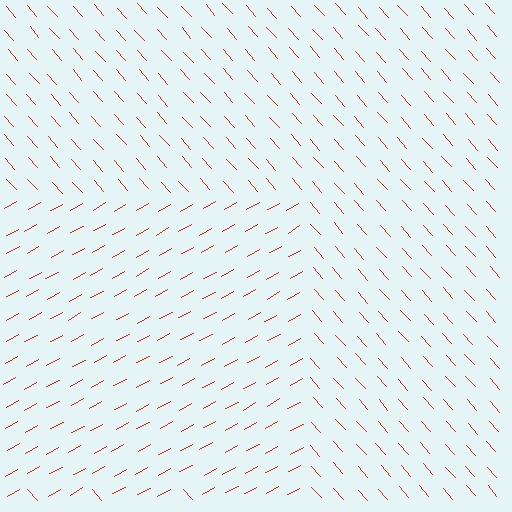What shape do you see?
I see a rectangle.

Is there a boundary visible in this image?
Yes, there is a texture boundary formed by a change in line orientation.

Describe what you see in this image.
The image is filled with small red line segments. A rectangle region in the image has lines oriented differently from the surrounding lines, creating a visible texture boundary.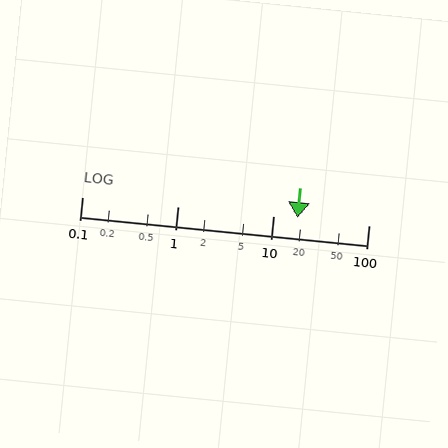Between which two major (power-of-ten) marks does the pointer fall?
The pointer is between 10 and 100.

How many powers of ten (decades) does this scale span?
The scale spans 3 decades, from 0.1 to 100.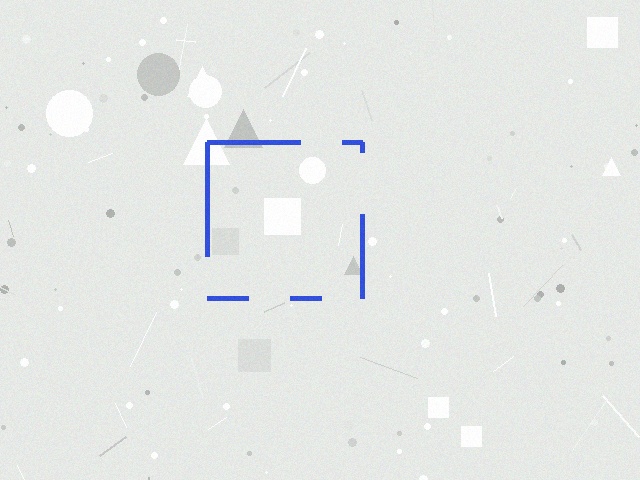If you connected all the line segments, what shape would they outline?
They would outline a square.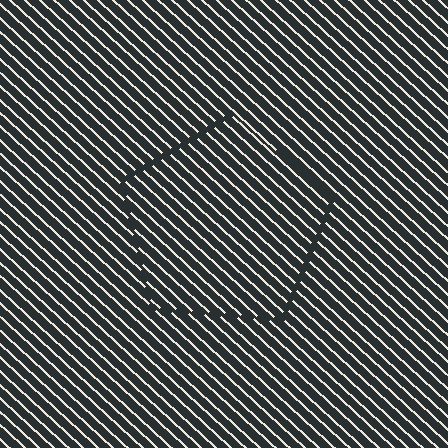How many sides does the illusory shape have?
5 sides — the line-ends trace a pentagon.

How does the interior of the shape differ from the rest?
The interior of the shape contains the same grating, shifted by half a period — the contour is defined by the phase discontinuity where line-ends from the inner and outer gratings abut.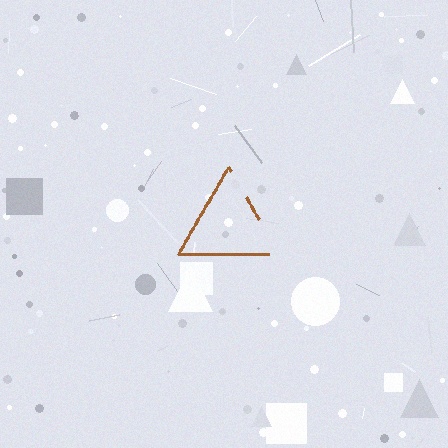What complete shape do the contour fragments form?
The contour fragments form a triangle.